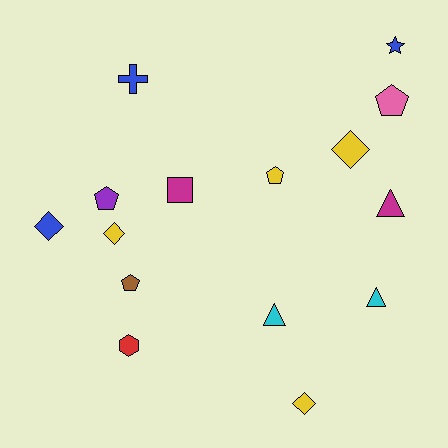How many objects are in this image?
There are 15 objects.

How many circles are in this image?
There are no circles.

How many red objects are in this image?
There is 1 red object.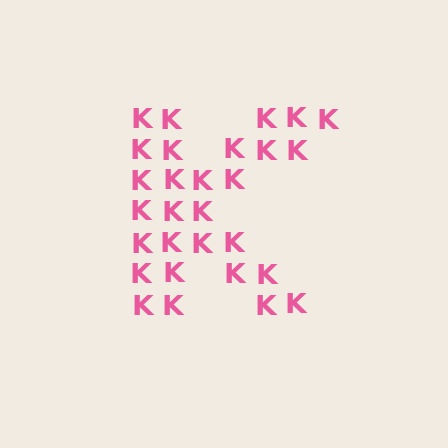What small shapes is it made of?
It is made of small letter K's.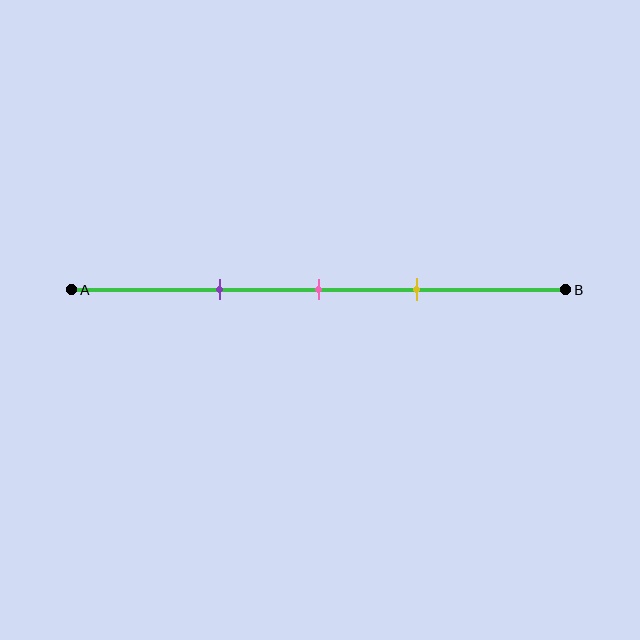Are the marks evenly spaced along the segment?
Yes, the marks are approximately evenly spaced.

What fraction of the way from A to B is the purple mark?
The purple mark is approximately 30% (0.3) of the way from A to B.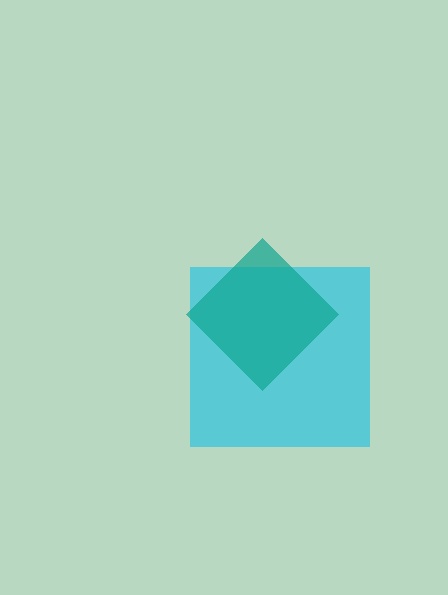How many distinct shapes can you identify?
There are 2 distinct shapes: a cyan square, a teal diamond.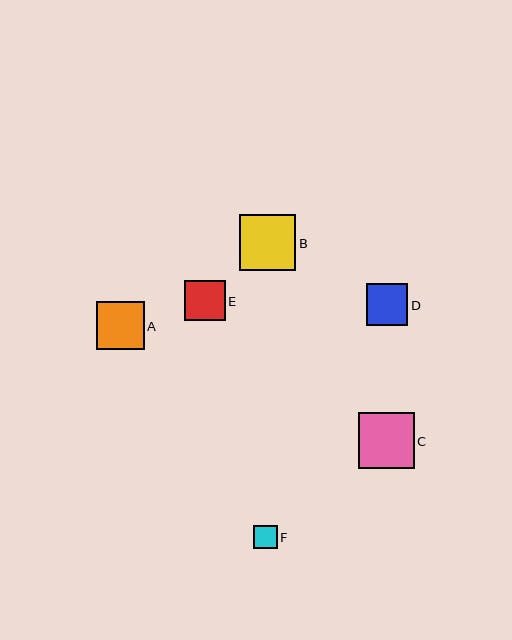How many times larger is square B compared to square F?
Square B is approximately 2.3 times the size of square F.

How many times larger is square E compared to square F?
Square E is approximately 1.7 times the size of square F.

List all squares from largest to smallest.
From largest to smallest: B, C, A, D, E, F.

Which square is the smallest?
Square F is the smallest with a size of approximately 24 pixels.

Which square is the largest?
Square B is the largest with a size of approximately 56 pixels.